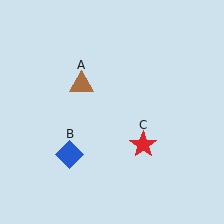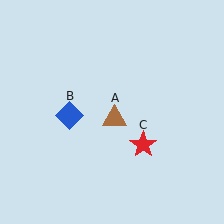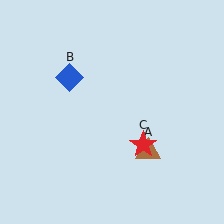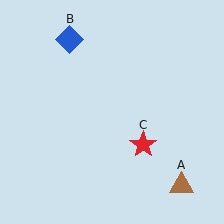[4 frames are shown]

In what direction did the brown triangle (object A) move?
The brown triangle (object A) moved down and to the right.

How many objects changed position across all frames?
2 objects changed position: brown triangle (object A), blue diamond (object B).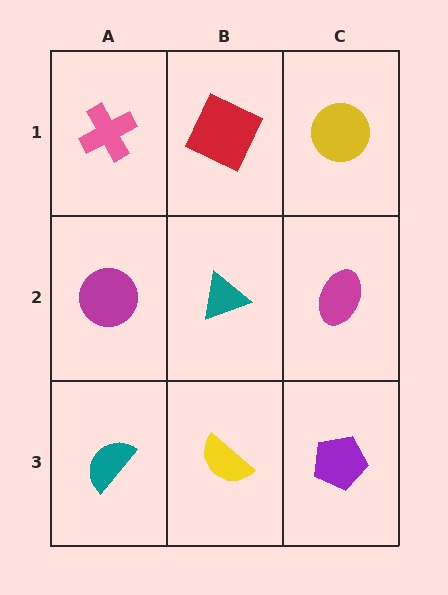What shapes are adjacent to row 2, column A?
A pink cross (row 1, column A), a teal semicircle (row 3, column A), a teal triangle (row 2, column B).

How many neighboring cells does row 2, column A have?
3.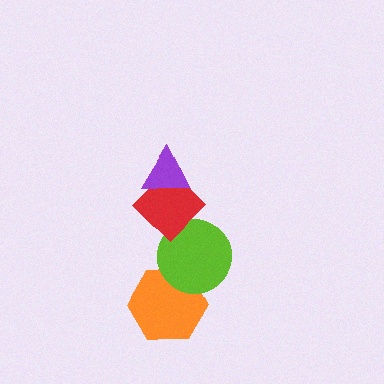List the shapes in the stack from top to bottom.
From top to bottom: the purple triangle, the red diamond, the lime circle, the orange hexagon.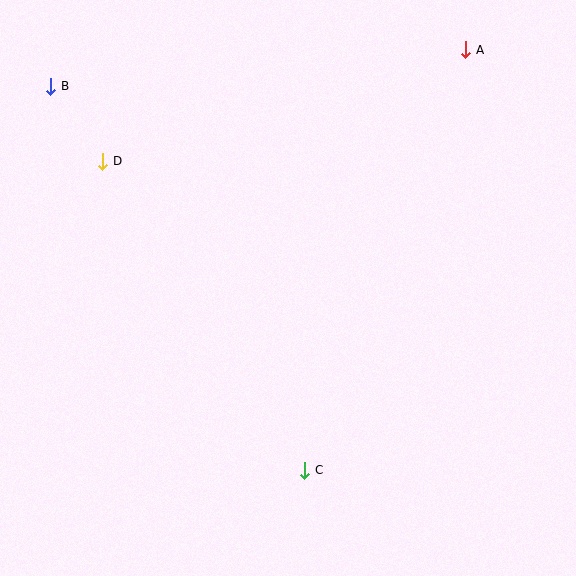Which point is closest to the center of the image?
Point C at (305, 470) is closest to the center.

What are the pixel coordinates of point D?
Point D is at (103, 161).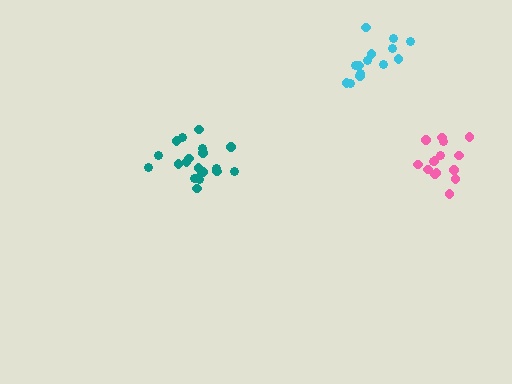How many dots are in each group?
Group 1: 20 dots, Group 2: 15 dots, Group 3: 14 dots (49 total).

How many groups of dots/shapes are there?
There are 3 groups.